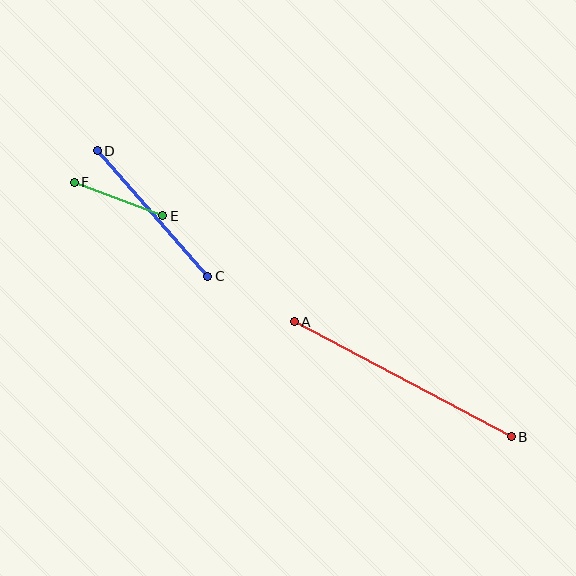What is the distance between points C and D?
The distance is approximately 167 pixels.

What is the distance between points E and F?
The distance is approximately 95 pixels.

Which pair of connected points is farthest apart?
Points A and B are farthest apart.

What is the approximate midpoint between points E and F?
The midpoint is at approximately (119, 199) pixels.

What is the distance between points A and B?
The distance is approximately 246 pixels.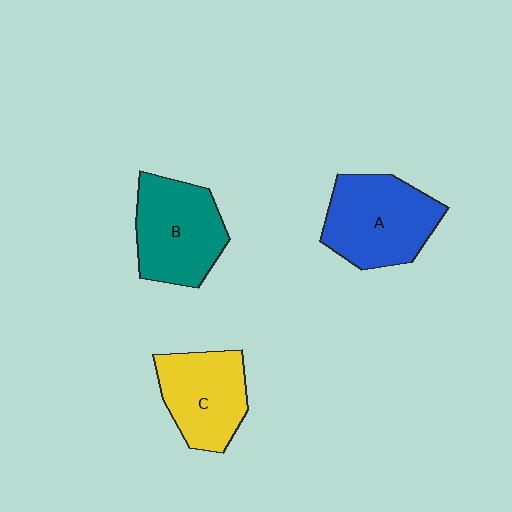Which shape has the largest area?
Shape A (blue).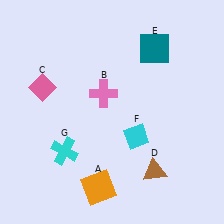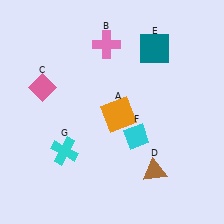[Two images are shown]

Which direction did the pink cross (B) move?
The pink cross (B) moved up.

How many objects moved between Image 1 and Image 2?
2 objects moved between the two images.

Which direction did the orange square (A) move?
The orange square (A) moved up.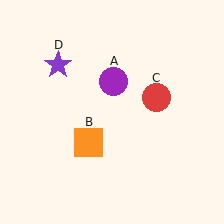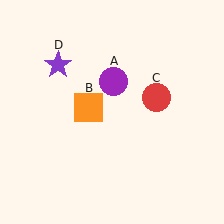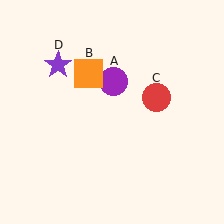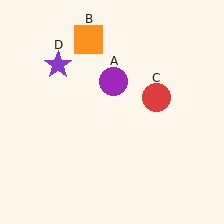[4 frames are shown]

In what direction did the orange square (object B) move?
The orange square (object B) moved up.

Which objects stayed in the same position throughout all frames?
Purple circle (object A) and red circle (object C) and purple star (object D) remained stationary.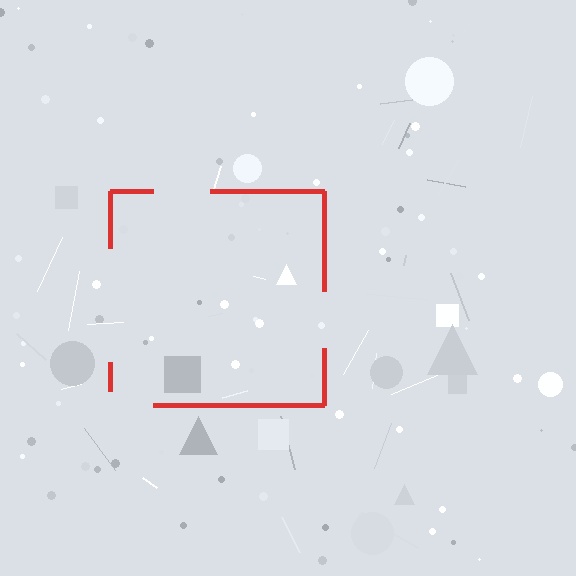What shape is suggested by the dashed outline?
The dashed outline suggests a square.